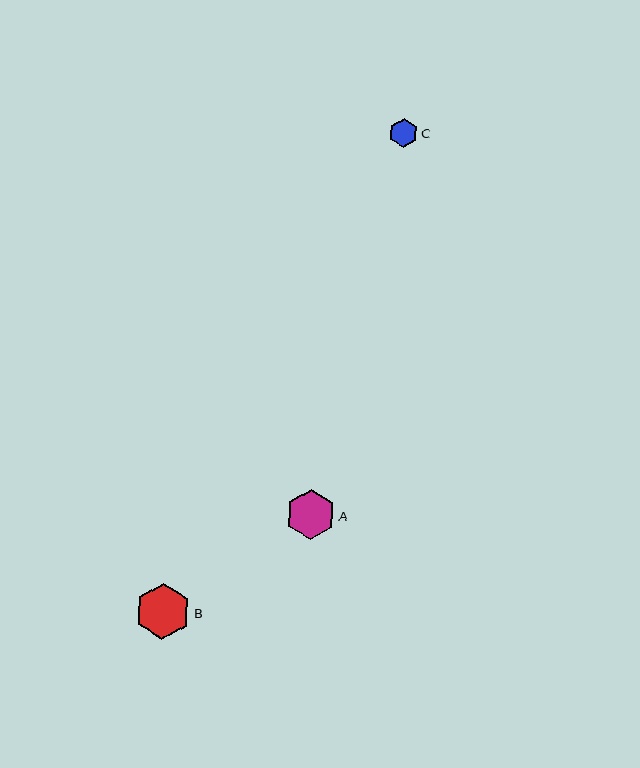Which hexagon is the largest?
Hexagon B is the largest with a size of approximately 56 pixels.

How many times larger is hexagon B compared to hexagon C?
Hexagon B is approximately 1.9 times the size of hexagon C.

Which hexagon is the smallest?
Hexagon C is the smallest with a size of approximately 29 pixels.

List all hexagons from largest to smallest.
From largest to smallest: B, A, C.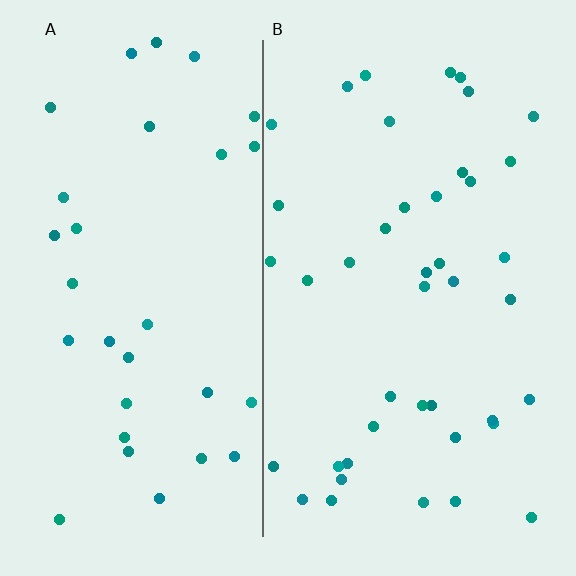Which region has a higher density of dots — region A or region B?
B (the right).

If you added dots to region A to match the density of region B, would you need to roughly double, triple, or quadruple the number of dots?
Approximately double.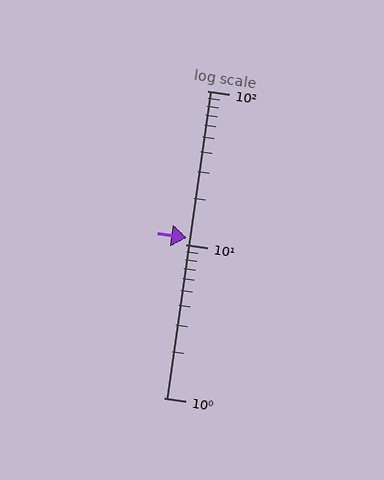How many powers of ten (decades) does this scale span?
The scale spans 2 decades, from 1 to 100.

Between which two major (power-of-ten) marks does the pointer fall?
The pointer is between 10 and 100.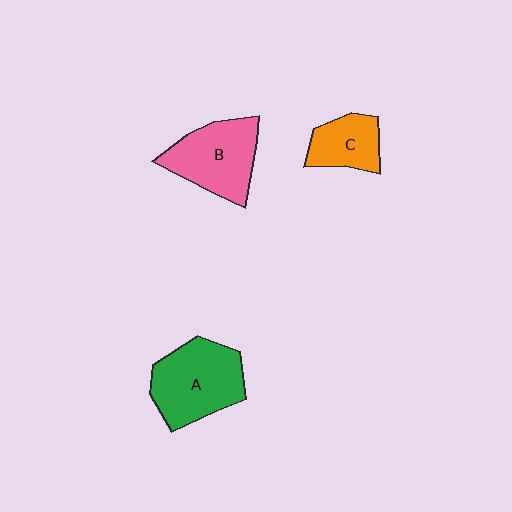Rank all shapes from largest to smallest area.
From largest to smallest: A (green), B (pink), C (orange).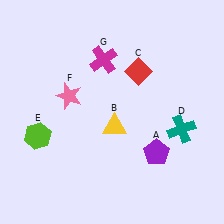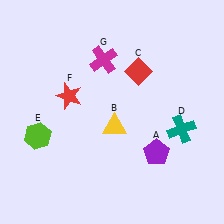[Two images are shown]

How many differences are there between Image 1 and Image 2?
There is 1 difference between the two images.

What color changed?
The star (F) changed from pink in Image 1 to red in Image 2.